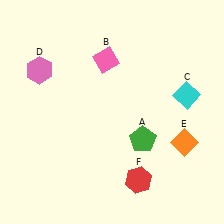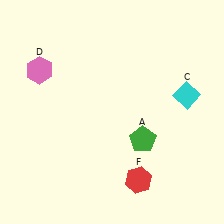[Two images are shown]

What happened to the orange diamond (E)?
The orange diamond (E) was removed in Image 2. It was in the bottom-right area of Image 1.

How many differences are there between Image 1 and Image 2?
There are 2 differences between the two images.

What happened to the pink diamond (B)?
The pink diamond (B) was removed in Image 2. It was in the top-left area of Image 1.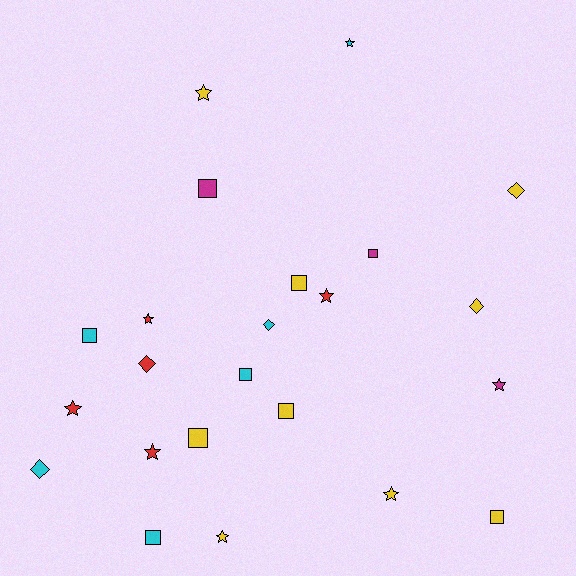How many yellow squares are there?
There are 4 yellow squares.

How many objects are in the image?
There are 23 objects.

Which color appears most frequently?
Yellow, with 9 objects.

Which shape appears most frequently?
Square, with 9 objects.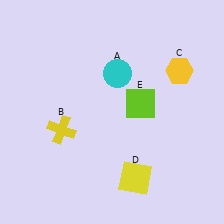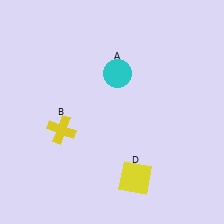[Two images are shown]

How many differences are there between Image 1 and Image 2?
There are 2 differences between the two images.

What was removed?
The lime square (E), the yellow hexagon (C) were removed in Image 2.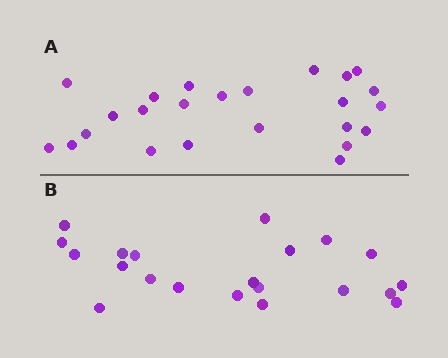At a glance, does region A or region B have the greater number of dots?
Region A (the top region) has more dots.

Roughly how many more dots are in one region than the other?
Region A has just a few more — roughly 2 or 3 more dots than region B.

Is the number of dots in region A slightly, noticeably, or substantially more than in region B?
Region A has only slightly more — the two regions are fairly close. The ratio is roughly 1.1 to 1.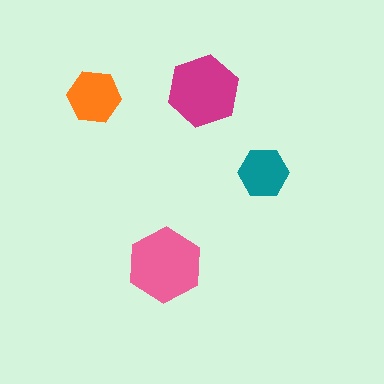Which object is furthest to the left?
The orange hexagon is leftmost.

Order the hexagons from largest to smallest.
the pink one, the magenta one, the orange one, the teal one.